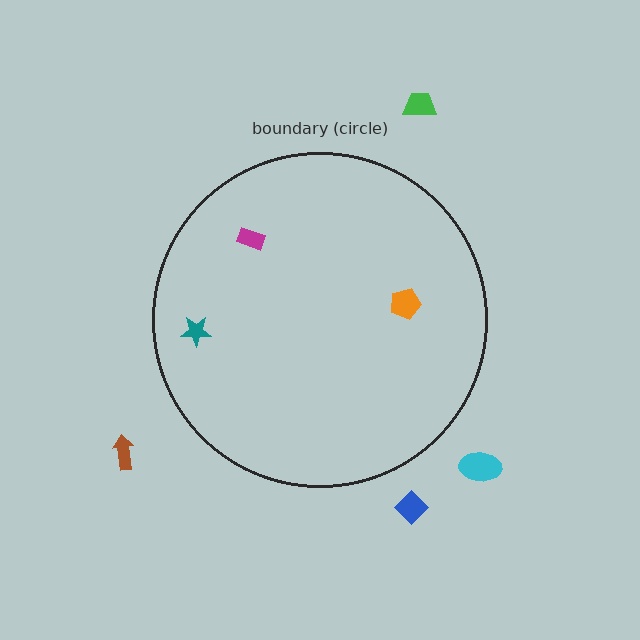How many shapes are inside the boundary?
3 inside, 4 outside.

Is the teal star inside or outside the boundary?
Inside.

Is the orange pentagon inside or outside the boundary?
Inside.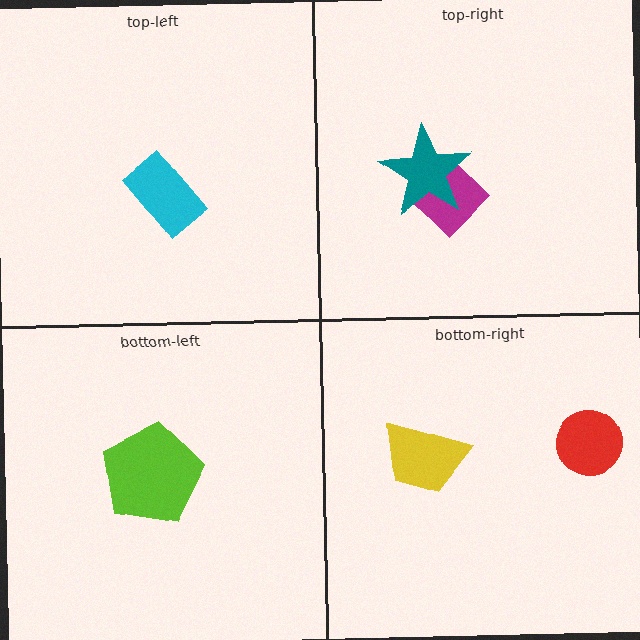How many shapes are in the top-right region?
2.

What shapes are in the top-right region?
The magenta diamond, the teal star.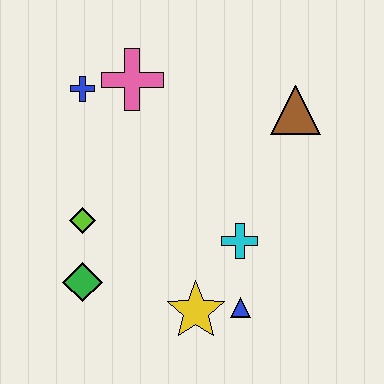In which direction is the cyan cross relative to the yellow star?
The cyan cross is above the yellow star.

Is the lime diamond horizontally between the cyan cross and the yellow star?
No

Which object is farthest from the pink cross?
The blue triangle is farthest from the pink cross.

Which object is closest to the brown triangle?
The cyan cross is closest to the brown triangle.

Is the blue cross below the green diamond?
No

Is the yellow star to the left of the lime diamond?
No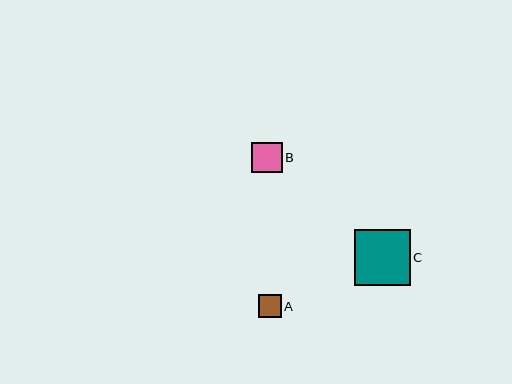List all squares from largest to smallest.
From largest to smallest: C, B, A.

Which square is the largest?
Square C is the largest with a size of approximately 56 pixels.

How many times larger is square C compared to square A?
Square C is approximately 2.4 times the size of square A.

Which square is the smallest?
Square A is the smallest with a size of approximately 23 pixels.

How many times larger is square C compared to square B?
Square C is approximately 1.8 times the size of square B.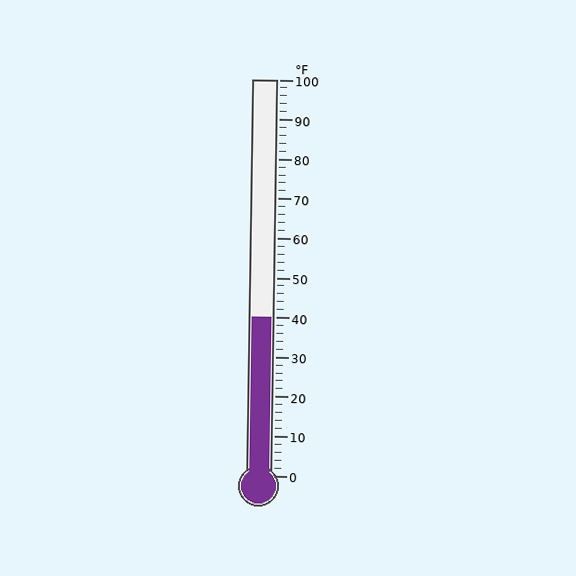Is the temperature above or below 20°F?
The temperature is above 20°F.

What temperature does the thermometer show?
The thermometer shows approximately 40°F.